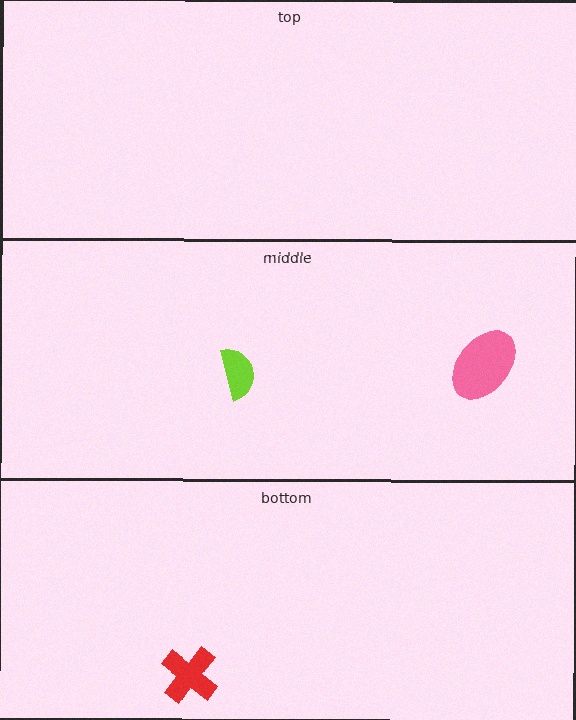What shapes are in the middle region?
The pink ellipse, the lime semicircle.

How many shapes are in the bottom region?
1.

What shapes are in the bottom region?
The red cross.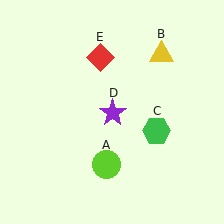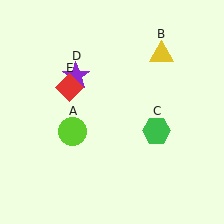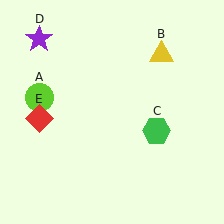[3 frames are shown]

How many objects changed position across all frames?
3 objects changed position: lime circle (object A), purple star (object D), red diamond (object E).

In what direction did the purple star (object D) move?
The purple star (object D) moved up and to the left.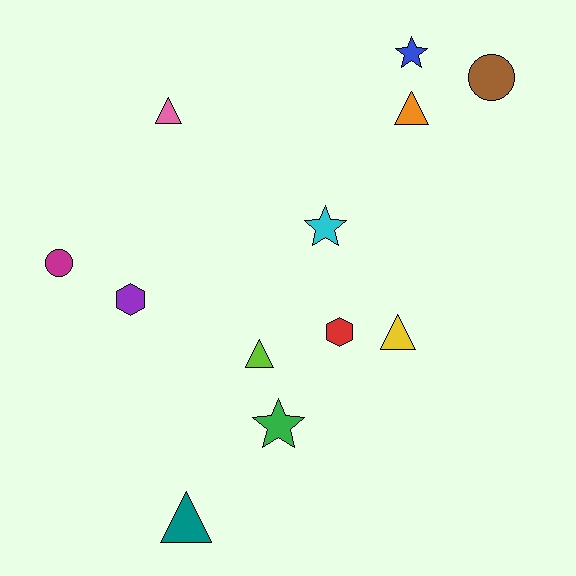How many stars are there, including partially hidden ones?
There are 3 stars.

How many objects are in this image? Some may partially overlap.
There are 12 objects.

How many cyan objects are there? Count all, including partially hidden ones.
There is 1 cyan object.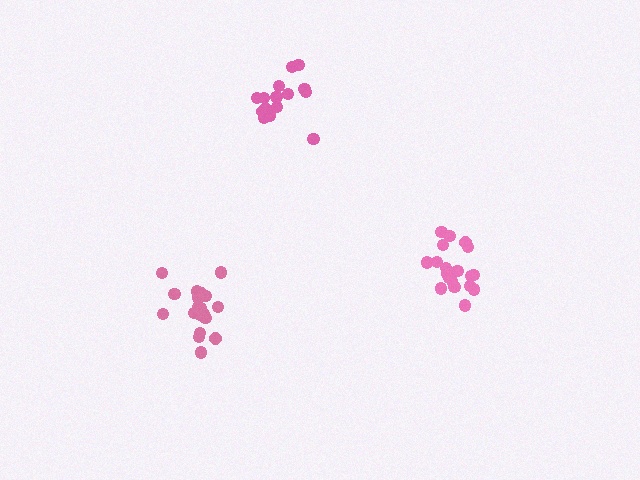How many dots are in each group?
Group 1: 19 dots, Group 2: 19 dots, Group 3: 15 dots (53 total).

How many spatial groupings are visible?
There are 3 spatial groupings.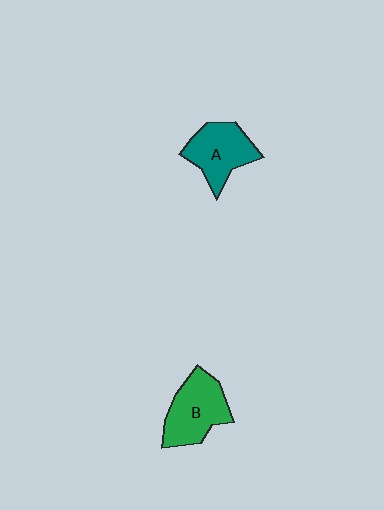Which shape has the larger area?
Shape B (green).